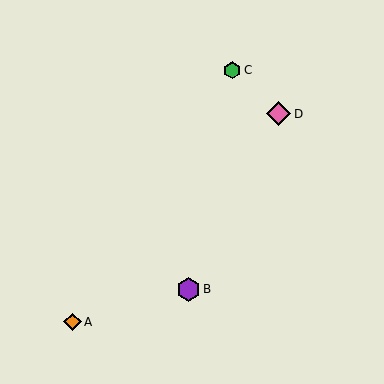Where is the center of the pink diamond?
The center of the pink diamond is at (279, 114).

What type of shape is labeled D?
Shape D is a pink diamond.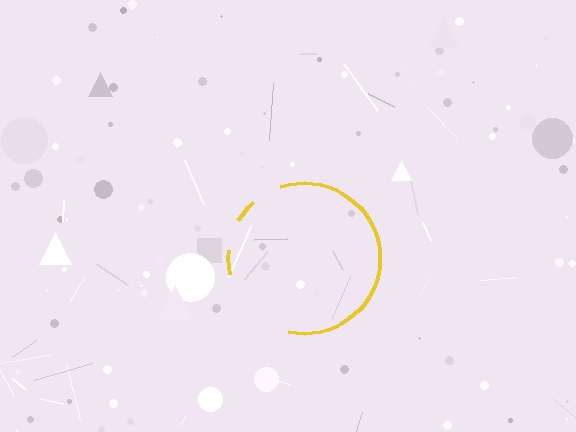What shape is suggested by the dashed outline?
The dashed outline suggests a circle.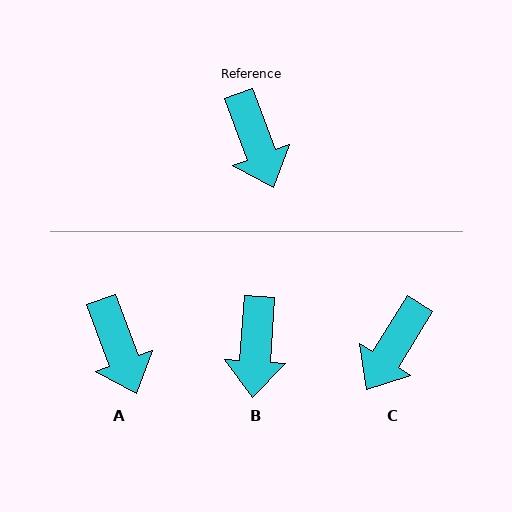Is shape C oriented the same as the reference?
No, it is off by about 53 degrees.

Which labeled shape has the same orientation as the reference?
A.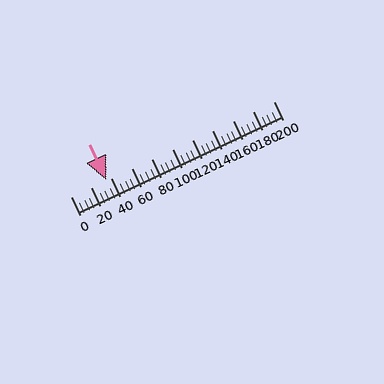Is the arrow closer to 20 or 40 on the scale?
The arrow is closer to 40.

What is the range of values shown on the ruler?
The ruler shows values from 0 to 200.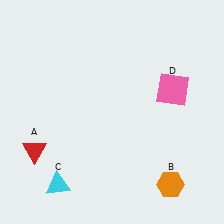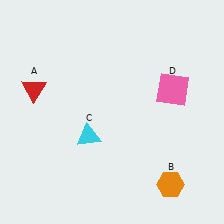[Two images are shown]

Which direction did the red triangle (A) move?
The red triangle (A) moved up.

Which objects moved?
The objects that moved are: the red triangle (A), the cyan triangle (C).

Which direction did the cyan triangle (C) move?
The cyan triangle (C) moved up.